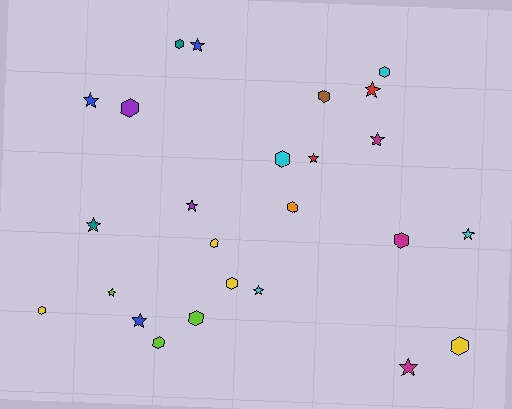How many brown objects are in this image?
There is 1 brown object.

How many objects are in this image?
There are 25 objects.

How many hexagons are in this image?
There are 13 hexagons.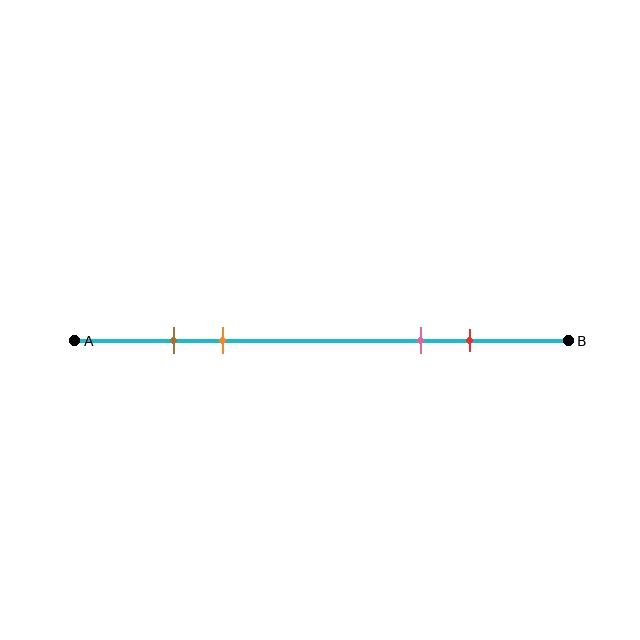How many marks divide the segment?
There are 4 marks dividing the segment.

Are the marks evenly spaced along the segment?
No, the marks are not evenly spaced.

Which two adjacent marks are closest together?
The brown and orange marks are the closest adjacent pair.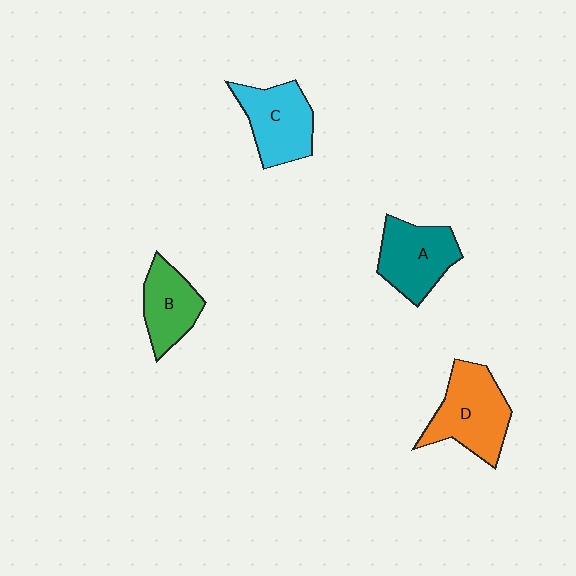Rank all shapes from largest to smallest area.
From largest to smallest: D (orange), A (teal), C (cyan), B (green).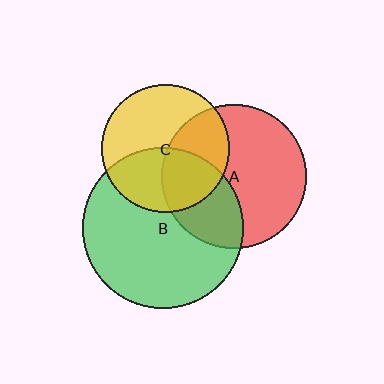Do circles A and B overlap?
Yes.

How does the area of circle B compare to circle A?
Approximately 1.2 times.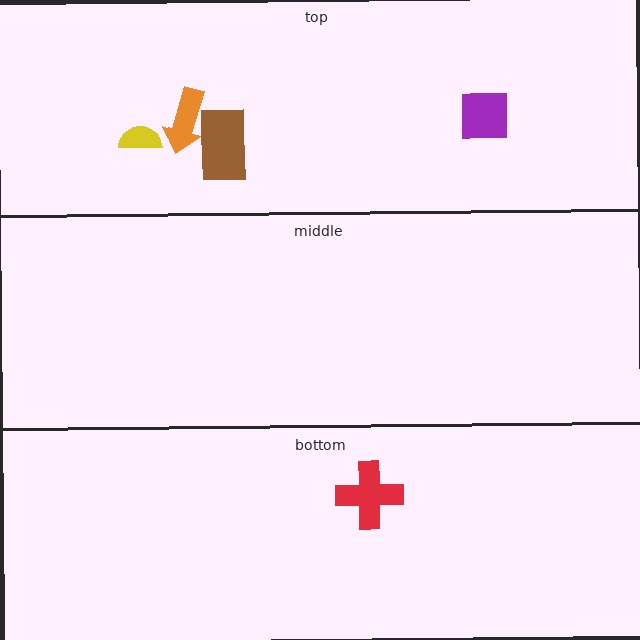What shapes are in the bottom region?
The red cross.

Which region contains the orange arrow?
The top region.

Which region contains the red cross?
The bottom region.